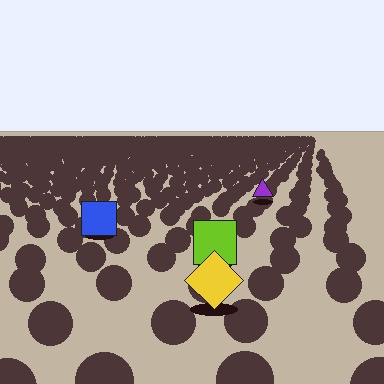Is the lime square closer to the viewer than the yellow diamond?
No. The yellow diamond is closer — you can tell from the texture gradient: the ground texture is coarser near it.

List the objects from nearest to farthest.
From nearest to farthest: the yellow diamond, the lime square, the blue square, the purple triangle.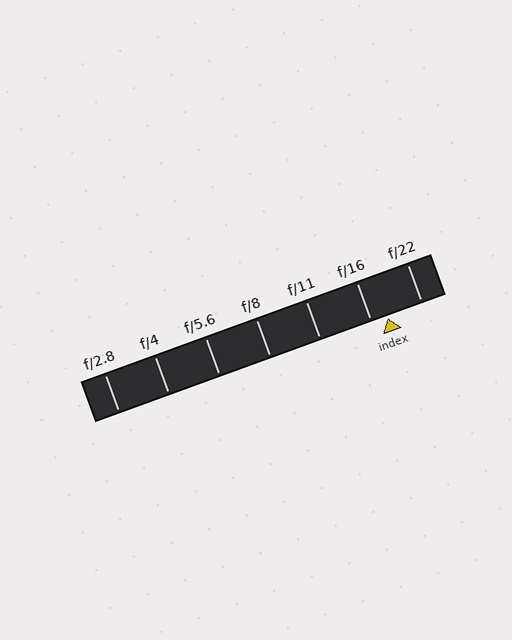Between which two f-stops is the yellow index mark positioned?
The index mark is between f/16 and f/22.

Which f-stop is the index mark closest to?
The index mark is closest to f/16.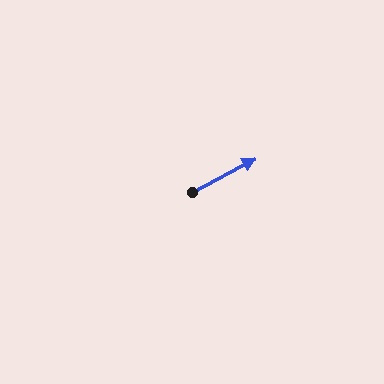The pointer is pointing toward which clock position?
Roughly 2 o'clock.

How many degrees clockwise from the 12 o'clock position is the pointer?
Approximately 62 degrees.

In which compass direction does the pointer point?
Northeast.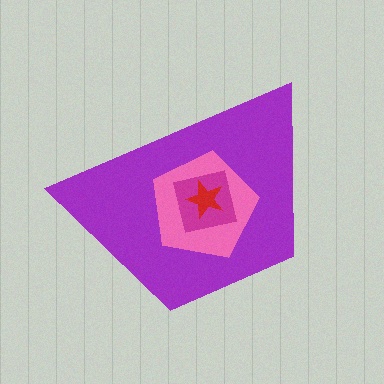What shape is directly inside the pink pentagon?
The magenta square.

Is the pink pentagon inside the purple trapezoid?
Yes.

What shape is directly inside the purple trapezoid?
The pink pentagon.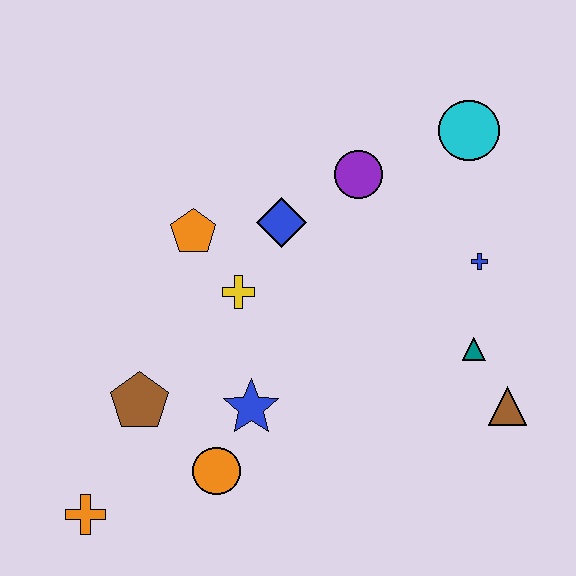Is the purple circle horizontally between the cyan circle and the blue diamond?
Yes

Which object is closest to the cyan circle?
The purple circle is closest to the cyan circle.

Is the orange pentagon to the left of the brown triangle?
Yes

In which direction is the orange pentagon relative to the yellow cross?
The orange pentagon is above the yellow cross.